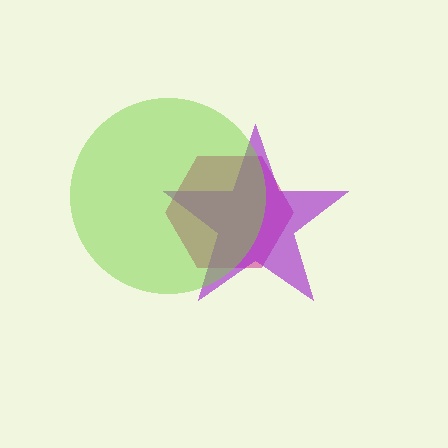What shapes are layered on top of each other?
The layered shapes are: a magenta hexagon, a purple star, a lime circle.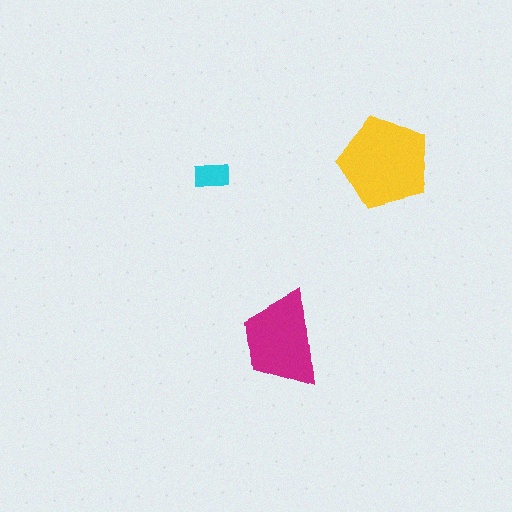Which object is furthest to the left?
The cyan rectangle is leftmost.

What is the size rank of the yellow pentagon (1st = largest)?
1st.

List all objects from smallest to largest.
The cyan rectangle, the magenta trapezoid, the yellow pentagon.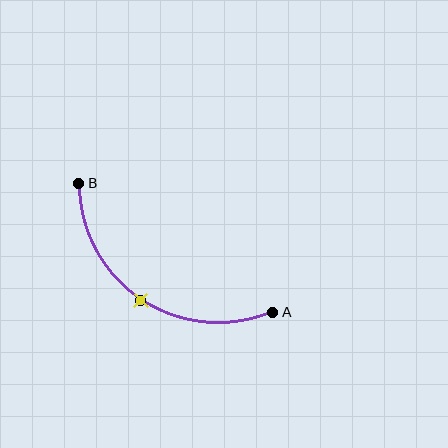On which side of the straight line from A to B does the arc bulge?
The arc bulges below the straight line connecting A and B.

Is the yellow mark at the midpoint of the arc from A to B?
Yes. The yellow mark lies on the arc at equal arc-length from both A and B — it is the arc midpoint.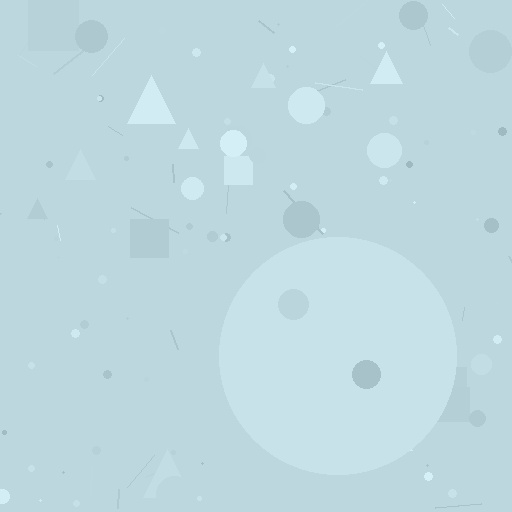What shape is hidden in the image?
A circle is hidden in the image.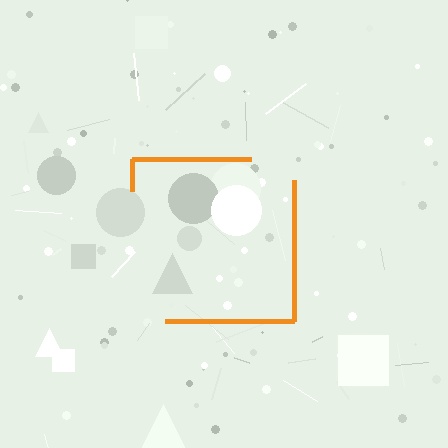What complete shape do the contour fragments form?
The contour fragments form a square.